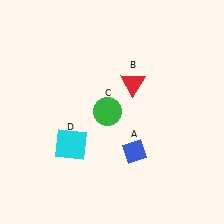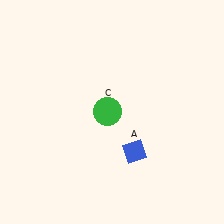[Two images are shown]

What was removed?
The red triangle (B), the cyan square (D) were removed in Image 2.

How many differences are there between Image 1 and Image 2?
There are 2 differences between the two images.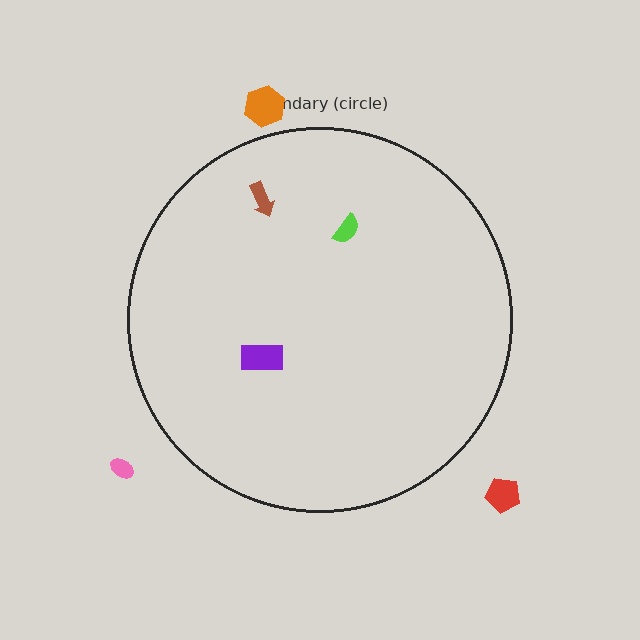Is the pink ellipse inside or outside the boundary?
Outside.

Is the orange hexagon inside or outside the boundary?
Outside.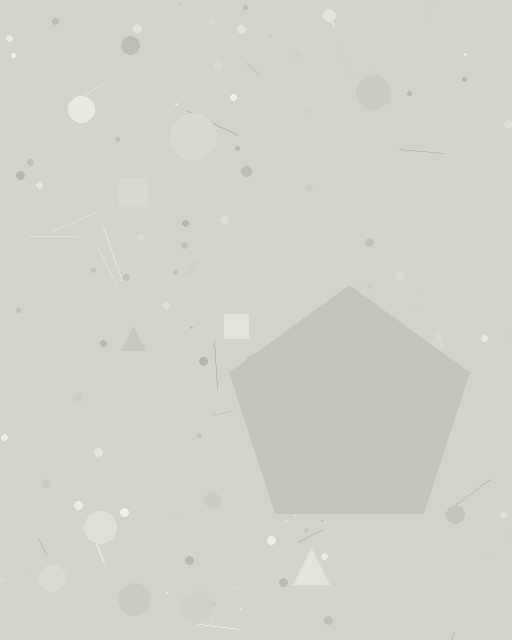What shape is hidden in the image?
A pentagon is hidden in the image.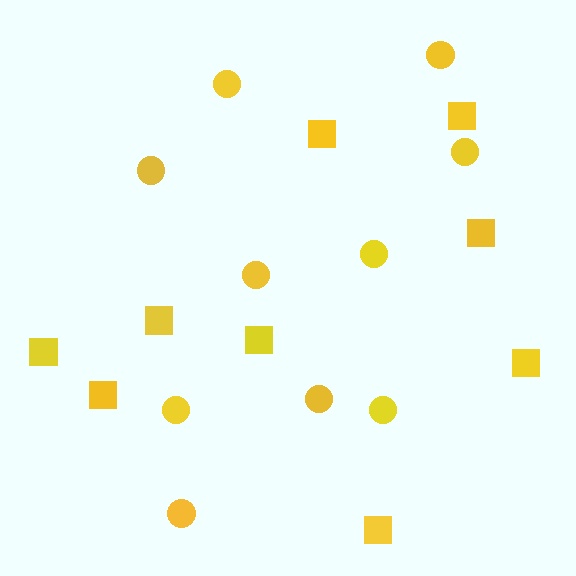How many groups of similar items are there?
There are 2 groups: one group of circles (10) and one group of squares (9).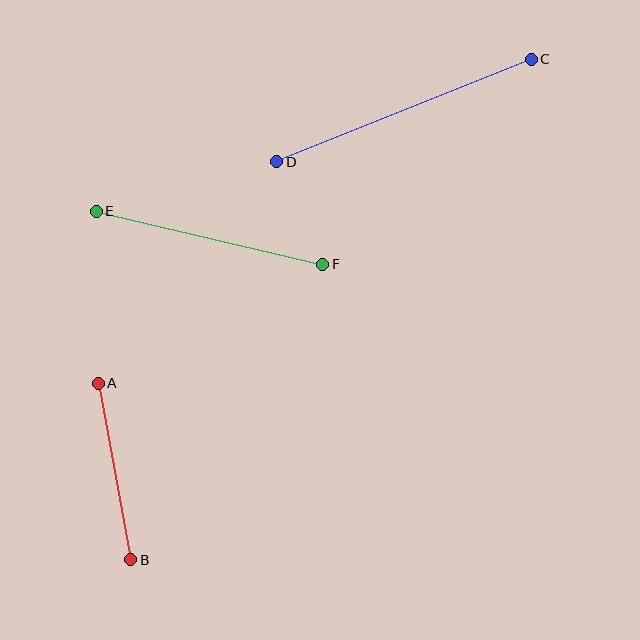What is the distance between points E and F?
The distance is approximately 233 pixels.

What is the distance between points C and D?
The distance is approximately 275 pixels.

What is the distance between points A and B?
The distance is approximately 179 pixels.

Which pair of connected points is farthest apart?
Points C and D are farthest apart.